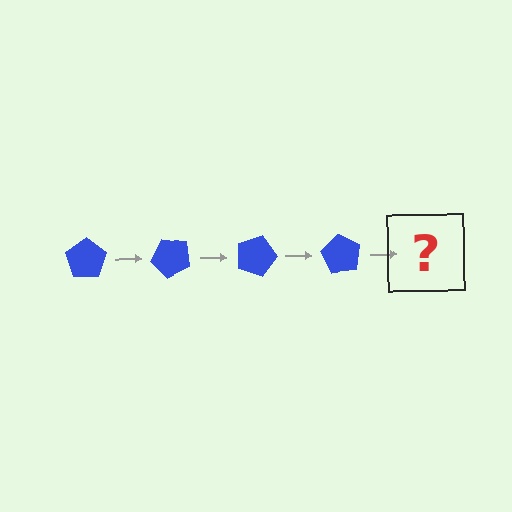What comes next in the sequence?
The next element should be a blue pentagon rotated 180 degrees.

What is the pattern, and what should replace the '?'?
The pattern is that the pentagon rotates 45 degrees each step. The '?' should be a blue pentagon rotated 180 degrees.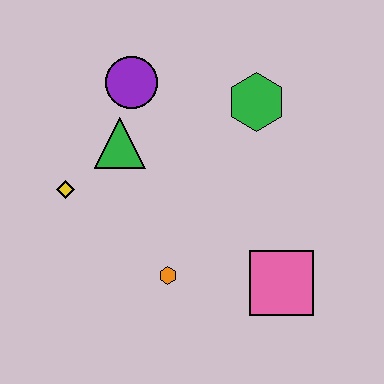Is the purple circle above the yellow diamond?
Yes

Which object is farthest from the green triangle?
The pink square is farthest from the green triangle.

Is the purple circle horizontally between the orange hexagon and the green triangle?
Yes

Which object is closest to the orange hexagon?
The pink square is closest to the orange hexagon.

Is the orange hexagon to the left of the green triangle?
No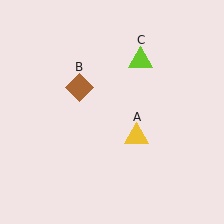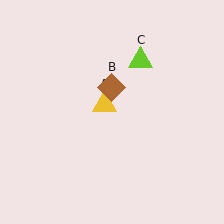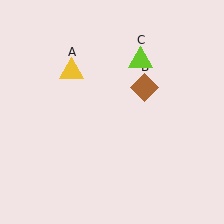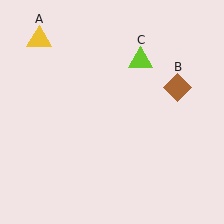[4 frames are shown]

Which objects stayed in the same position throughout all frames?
Lime triangle (object C) remained stationary.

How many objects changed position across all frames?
2 objects changed position: yellow triangle (object A), brown diamond (object B).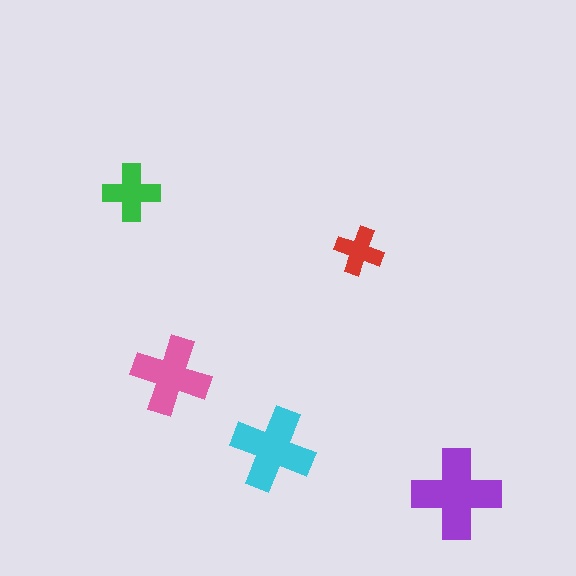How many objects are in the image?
There are 5 objects in the image.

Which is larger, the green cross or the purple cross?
The purple one.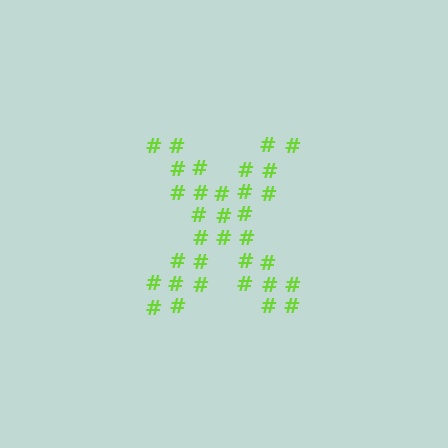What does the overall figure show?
The overall figure shows the letter X.